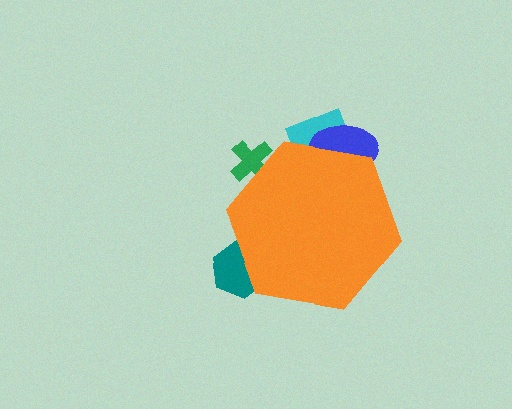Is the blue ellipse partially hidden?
Yes, the blue ellipse is partially hidden behind the orange hexagon.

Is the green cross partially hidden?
Yes, the green cross is partially hidden behind the orange hexagon.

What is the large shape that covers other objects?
An orange hexagon.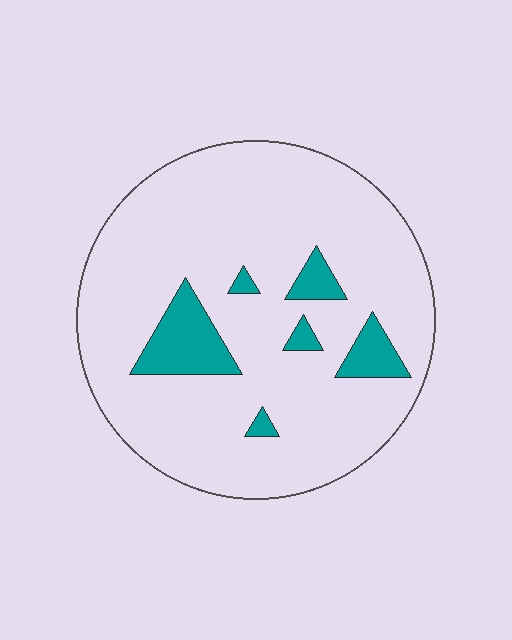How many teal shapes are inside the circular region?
6.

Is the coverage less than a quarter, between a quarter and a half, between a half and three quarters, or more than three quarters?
Less than a quarter.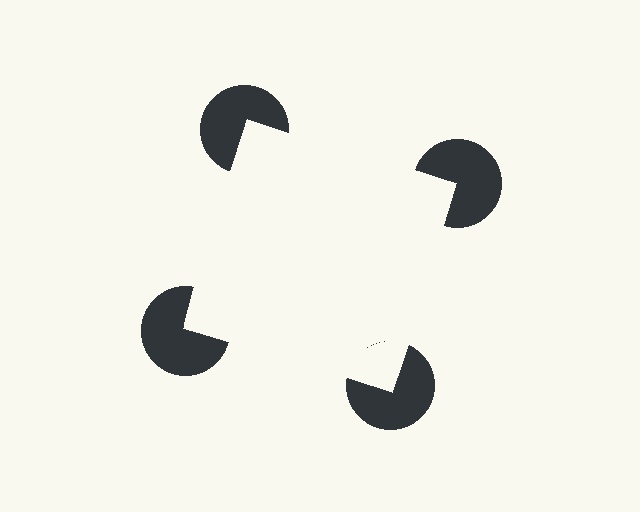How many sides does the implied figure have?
4 sides.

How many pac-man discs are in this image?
There are 4 — one at each vertex of the illusory square.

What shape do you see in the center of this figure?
An illusory square — its edges are inferred from the aligned wedge cuts in the pac-man discs, not physically drawn.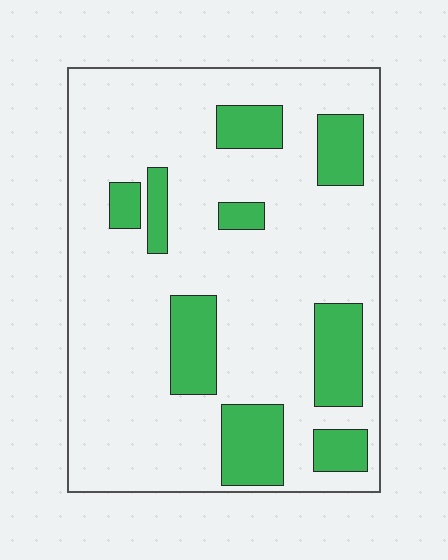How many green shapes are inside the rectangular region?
9.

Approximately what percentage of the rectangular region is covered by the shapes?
Approximately 20%.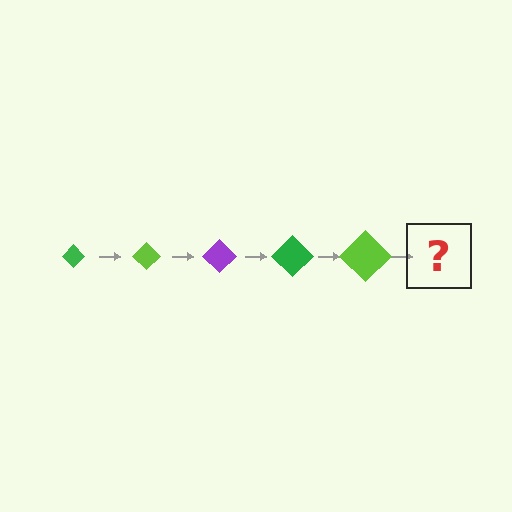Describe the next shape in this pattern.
It should be a purple diamond, larger than the previous one.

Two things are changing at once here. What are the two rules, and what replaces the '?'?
The two rules are that the diamond grows larger each step and the color cycles through green, lime, and purple. The '?' should be a purple diamond, larger than the previous one.